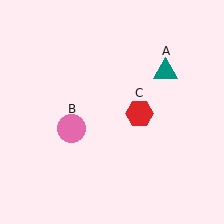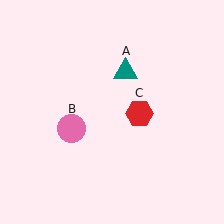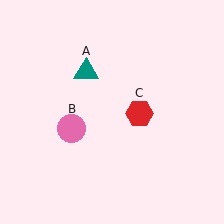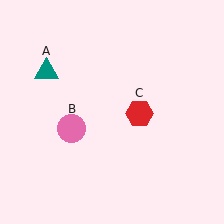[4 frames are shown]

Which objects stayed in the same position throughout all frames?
Pink circle (object B) and red hexagon (object C) remained stationary.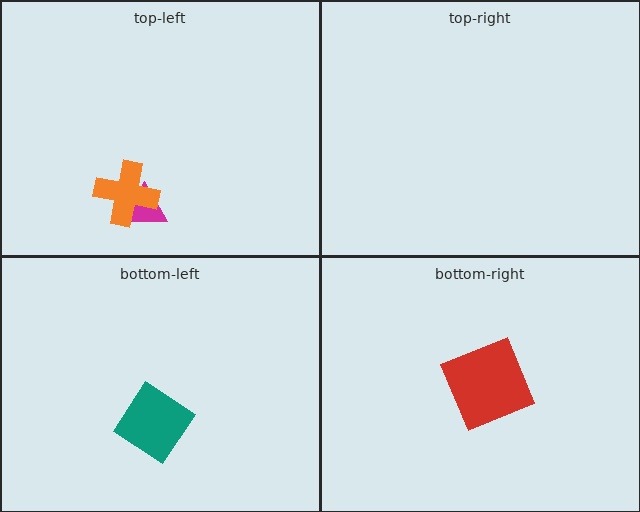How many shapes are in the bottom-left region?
1.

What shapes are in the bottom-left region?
The teal diamond.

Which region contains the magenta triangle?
The top-left region.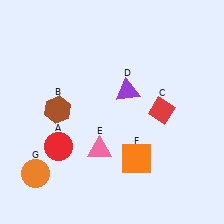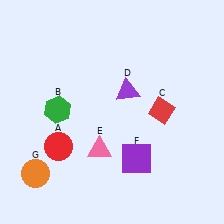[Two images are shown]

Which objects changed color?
B changed from brown to green. F changed from orange to purple.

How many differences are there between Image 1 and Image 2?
There are 2 differences between the two images.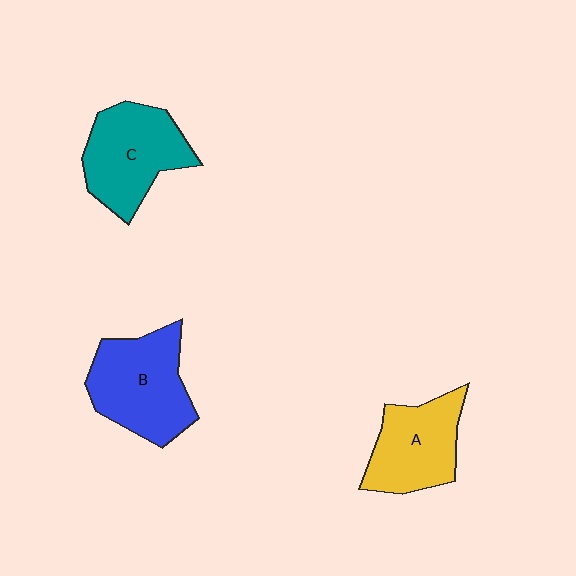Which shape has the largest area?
Shape B (blue).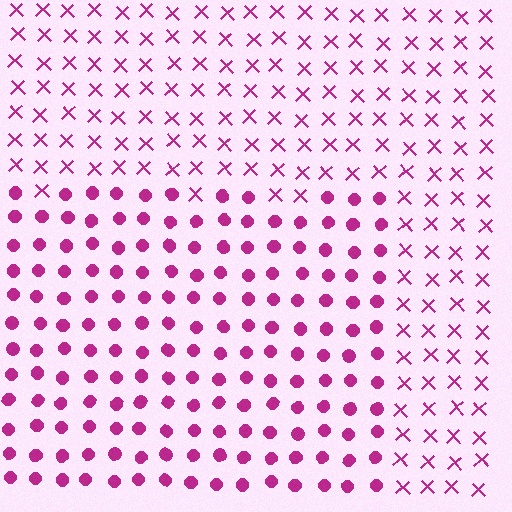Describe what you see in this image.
The image is filled with small magenta elements arranged in a uniform grid. A rectangle-shaped region contains circles, while the surrounding area contains X marks. The boundary is defined purely by the change in element shape.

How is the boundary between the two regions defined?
The boundary is defined by a change in element shape: circles inside vs. X marks outside. All elements share the same color and spacing.